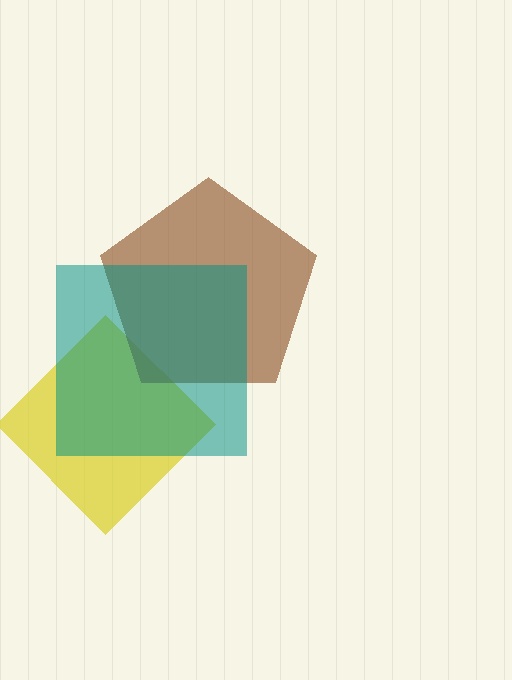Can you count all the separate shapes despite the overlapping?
Yes, there are 3 separate shapes.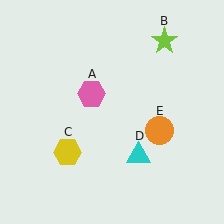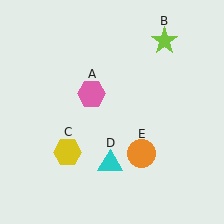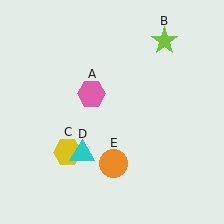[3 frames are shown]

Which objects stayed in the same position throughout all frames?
Pink hexagon (object A) and lime star (object B) and yellow hexagon (object C) remained stationary.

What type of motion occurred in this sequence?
The cyan triangle (object D), orange circle (object E) rotated clockwise around the center of the scene.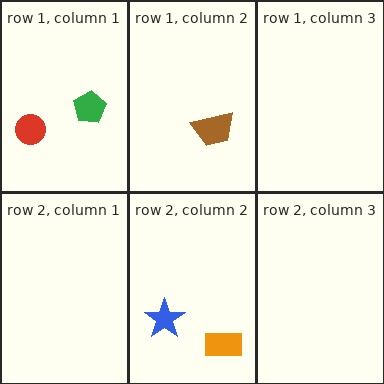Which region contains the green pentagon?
The row 1, column 1 region.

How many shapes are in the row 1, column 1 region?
2.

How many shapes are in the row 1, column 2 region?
1.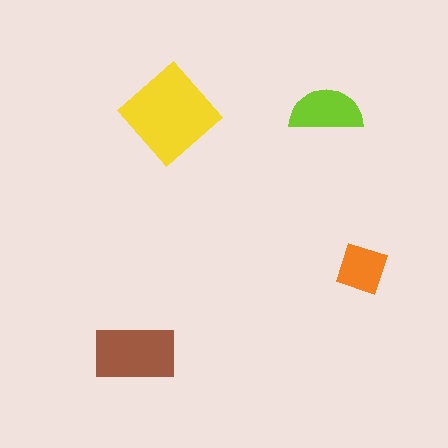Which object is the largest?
The yellow diamond.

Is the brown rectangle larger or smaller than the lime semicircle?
Larger.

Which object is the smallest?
The orange square.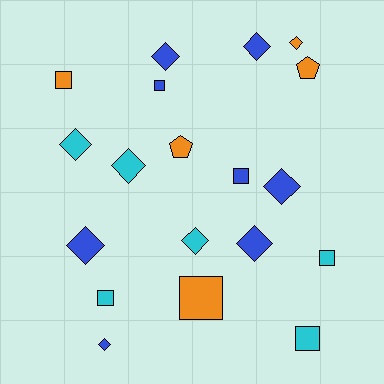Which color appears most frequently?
Blue, with 8 objects.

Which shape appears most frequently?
Diamond, with 10 objects.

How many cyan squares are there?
There are 3 cyan squares.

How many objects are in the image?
There are 19 objects.